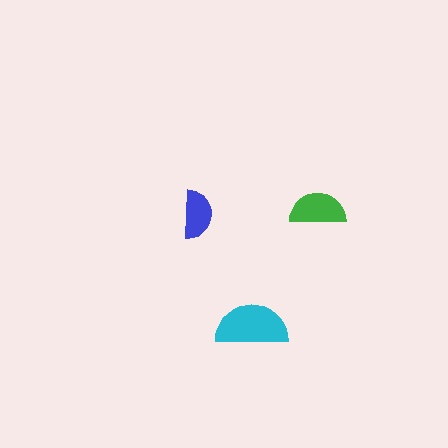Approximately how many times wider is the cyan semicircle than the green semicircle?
About 1.5 times wider.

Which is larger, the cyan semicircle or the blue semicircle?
The cyan one.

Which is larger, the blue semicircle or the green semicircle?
The green one.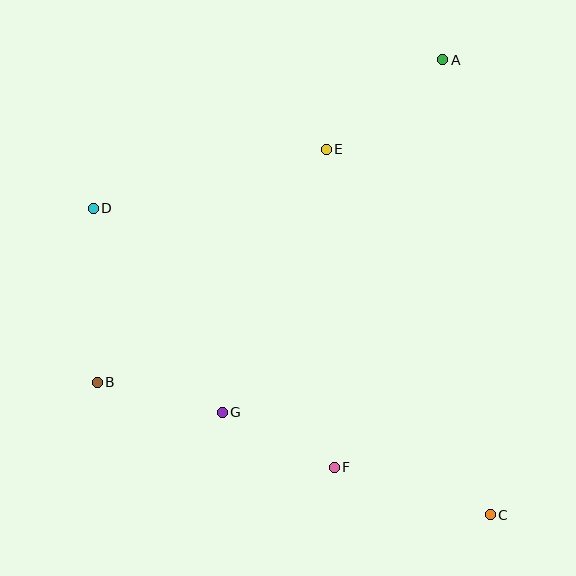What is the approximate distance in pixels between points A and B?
The distance between A and B is approximately 473 pixels.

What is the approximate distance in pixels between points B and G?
The distance between B and G is approximately 129 pixels.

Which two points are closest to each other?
Points F and G are closest to each other.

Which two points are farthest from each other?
Points C and D are farthest from each other.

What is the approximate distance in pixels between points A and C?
The distance between A and C is approximately 457 pixels.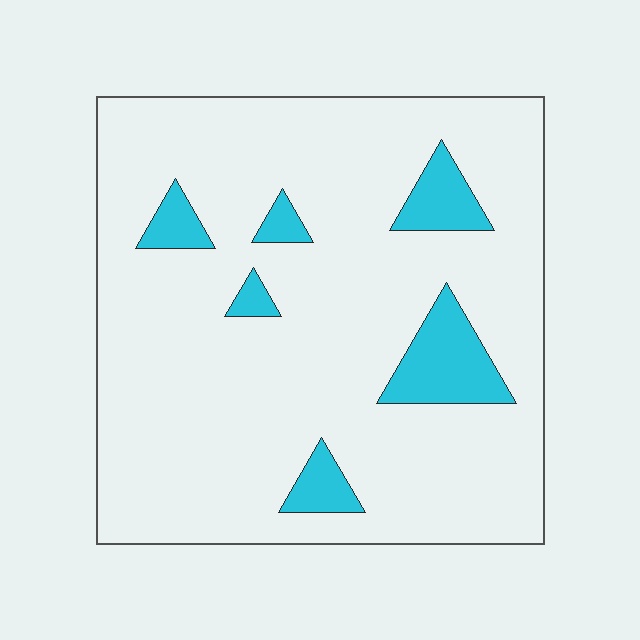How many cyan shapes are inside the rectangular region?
6.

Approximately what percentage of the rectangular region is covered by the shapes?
Approximately 10%.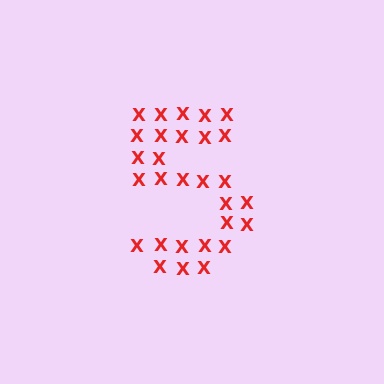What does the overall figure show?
The overall figure shows the digit 5.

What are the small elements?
The small elements are letter X's.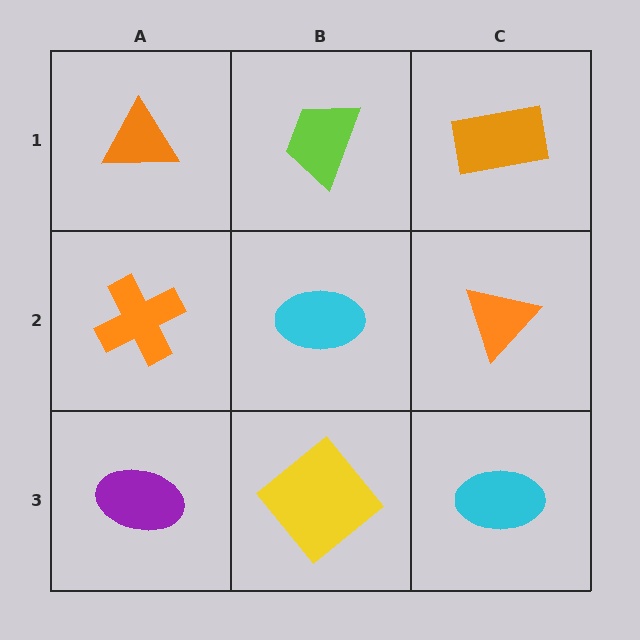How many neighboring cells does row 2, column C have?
3.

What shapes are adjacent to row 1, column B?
A cyan ellipse (row 2, column B), an orange triangle (row 1, column A), an orange rectangle (row 1, column C).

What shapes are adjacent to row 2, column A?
An orange triangle (row 1, column A), a purple ellipse (row 3, column A), a cyan ellipse (row 2, column B).